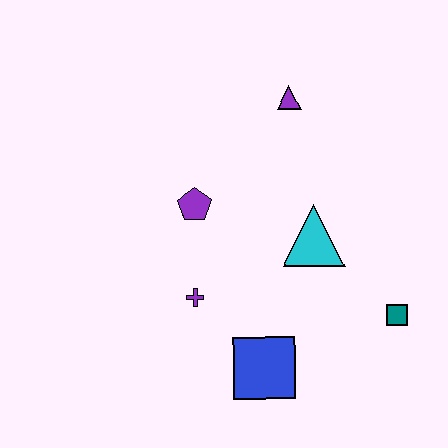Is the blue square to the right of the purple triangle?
No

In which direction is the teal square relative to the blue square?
The teal square is to the right of the blue square.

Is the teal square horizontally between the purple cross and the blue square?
No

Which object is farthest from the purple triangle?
The blue square is farthest from the purple triangle.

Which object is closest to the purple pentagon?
The purple cross is closest to the purple pentagon.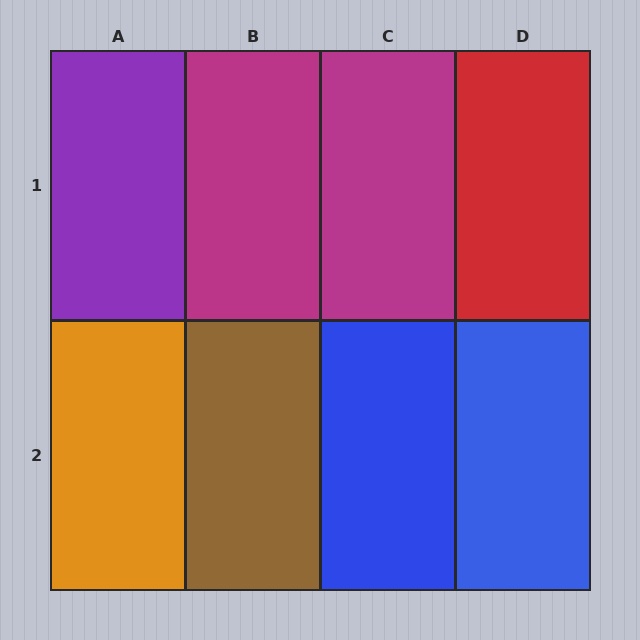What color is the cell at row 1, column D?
Red.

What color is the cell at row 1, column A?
Purple.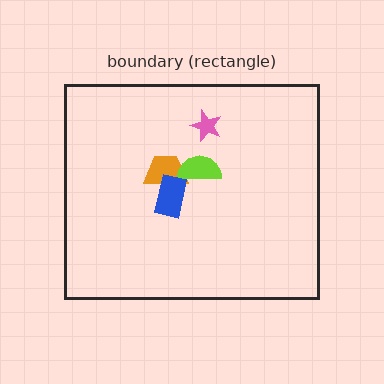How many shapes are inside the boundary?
4 inside, 0 outside.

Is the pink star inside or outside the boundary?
Inside.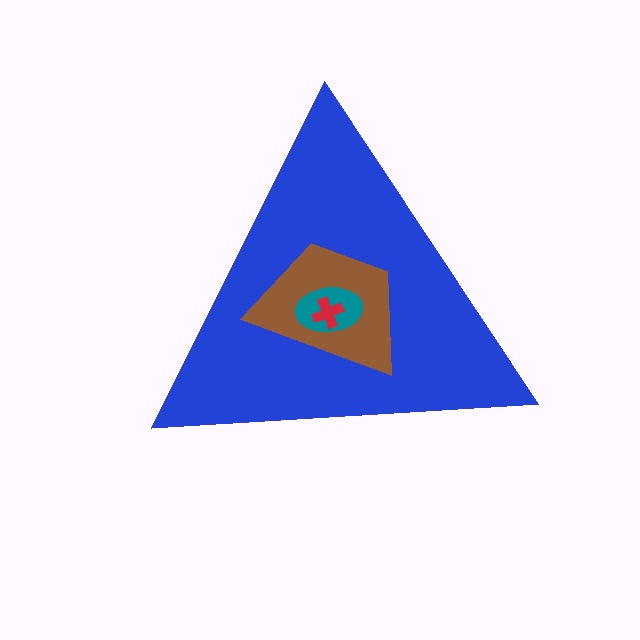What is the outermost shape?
The blue triangle.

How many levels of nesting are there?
4.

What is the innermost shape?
The red cross.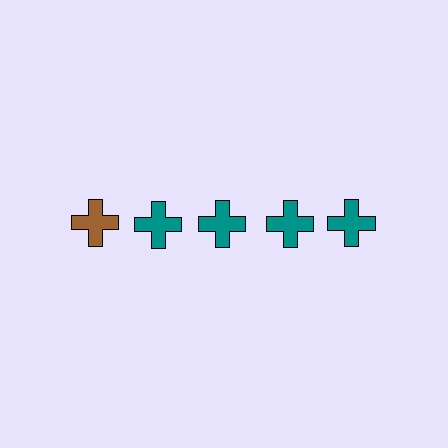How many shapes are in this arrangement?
There are 5 shapes arranged in a grid pattern.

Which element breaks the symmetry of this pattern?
The brown cross in the top row, leftmost column breaks the symmetry. All other shapes are teal crosses.